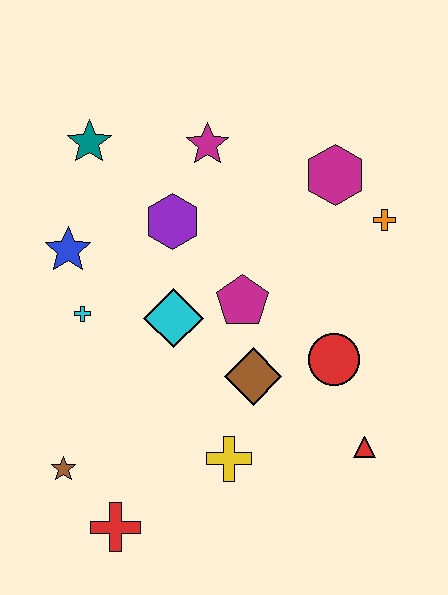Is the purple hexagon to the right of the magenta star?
No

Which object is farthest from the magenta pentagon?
The red cross is farthest from the magenta pentagon.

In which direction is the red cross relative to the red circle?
The red cross is to the left of the red circle.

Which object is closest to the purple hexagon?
The magenta star is closest to the purple hexagon.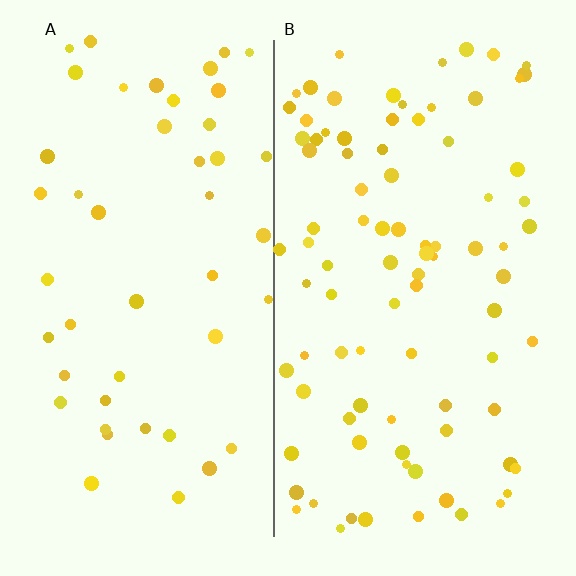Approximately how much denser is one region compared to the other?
Approximately 1.9× — region B over region A.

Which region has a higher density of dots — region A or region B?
B (the right).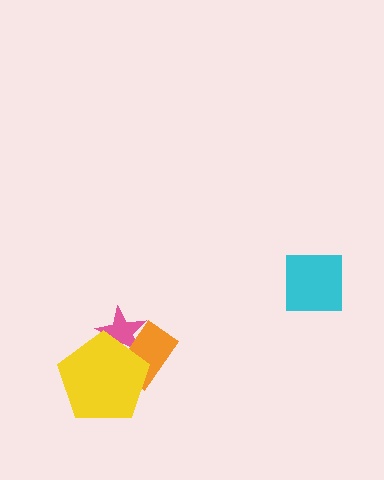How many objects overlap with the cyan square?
0 objects overlap with the cyan square.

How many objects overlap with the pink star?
2 objects overlap with the pink star.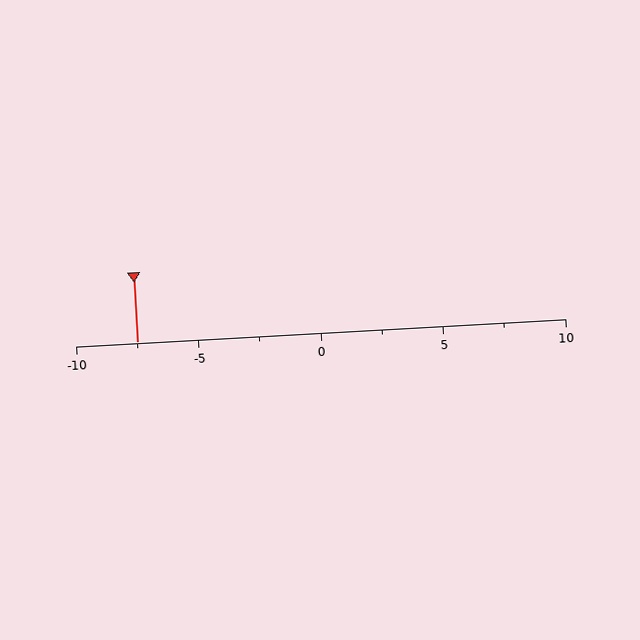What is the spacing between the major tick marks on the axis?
The major ticks are spaced 5 apart.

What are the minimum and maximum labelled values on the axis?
The axis runs from -10 to 10.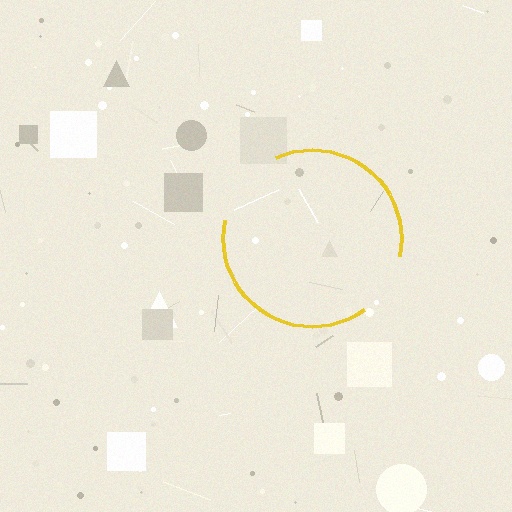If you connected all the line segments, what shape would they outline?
They would outline a circle.